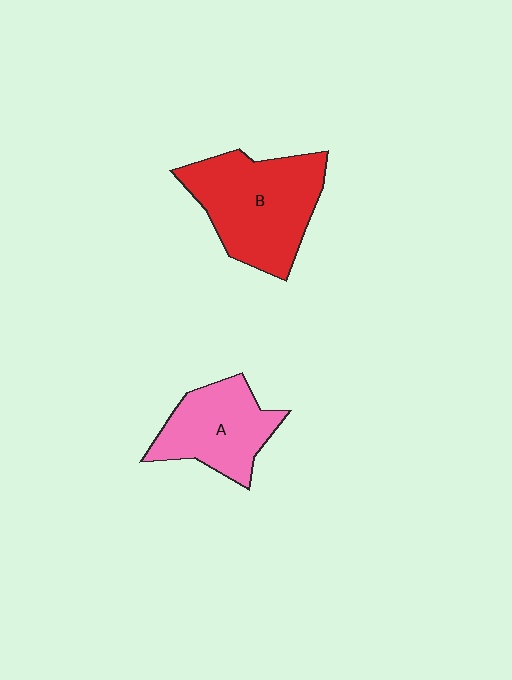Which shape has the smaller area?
Shape A (pink).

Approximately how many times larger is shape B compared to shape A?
Approximately 1.4 times.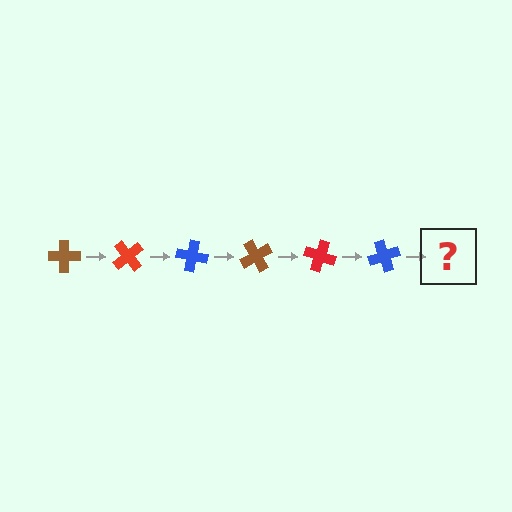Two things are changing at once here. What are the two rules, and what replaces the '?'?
The two rules are that it rotates 50 degrees each step and the color cycles through brown, red, and blue. The '?' should be a brown cross, rotated 300 degrees from the start.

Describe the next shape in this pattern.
It should be a brown cross, rotated 300 degrees from the start.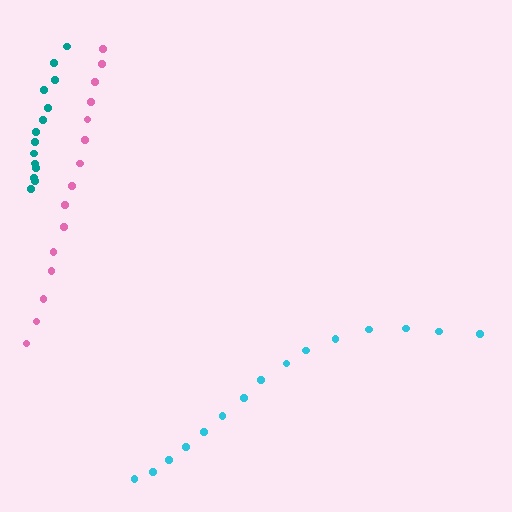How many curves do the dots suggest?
There are 3 distinct paths.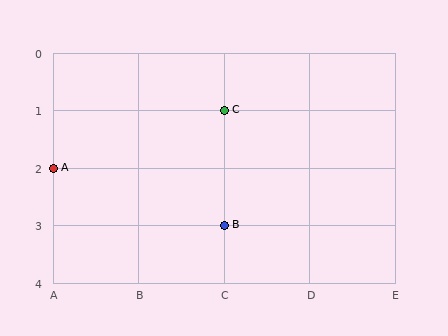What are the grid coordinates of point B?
Point B is at grid coordinates (C, 3).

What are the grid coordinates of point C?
Point C is at grid coordinates (C, 1).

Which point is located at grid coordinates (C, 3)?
Point B is at (C, 3).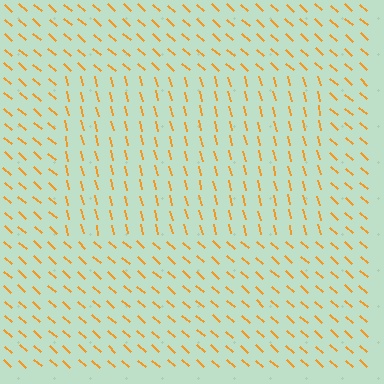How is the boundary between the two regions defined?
The boundary is defined purely by a change in line orientation (approximately 35 degrees difference). All lines are the same color and thickness.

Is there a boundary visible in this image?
Yes, there is a texture boundary formed by a change in line orientation.